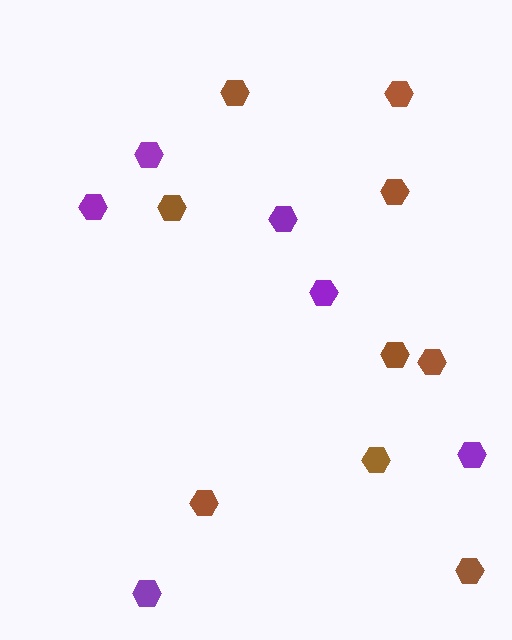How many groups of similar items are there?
There are 2 groups: one group of brown hexagons (9) and one group of purple hexagons (6).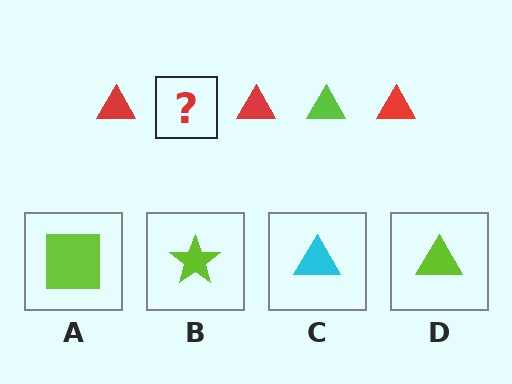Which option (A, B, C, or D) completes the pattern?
D.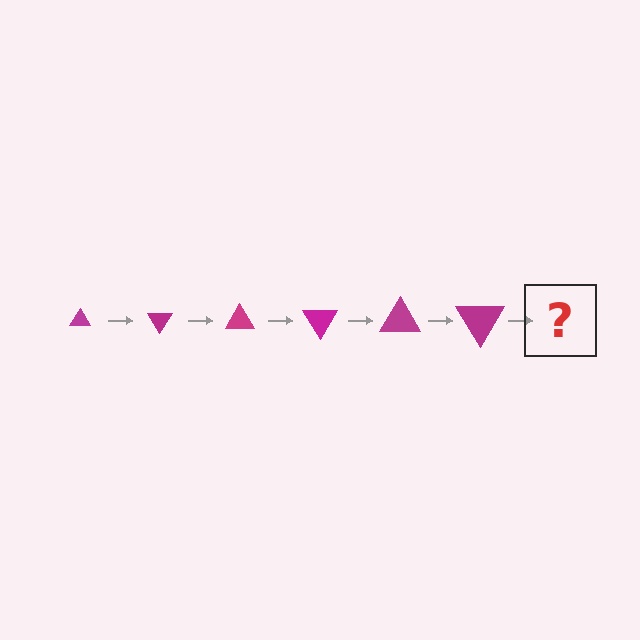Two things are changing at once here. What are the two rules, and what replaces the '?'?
The two rules are that the triangle grows larger each step and it rotates 60 degrees each step. The '?' should be a triangle, larger than the previous one and rotated 360 degrees from the start.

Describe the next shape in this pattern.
It should be a triangle, larger than the previous one and rotated 360 degrees from the start.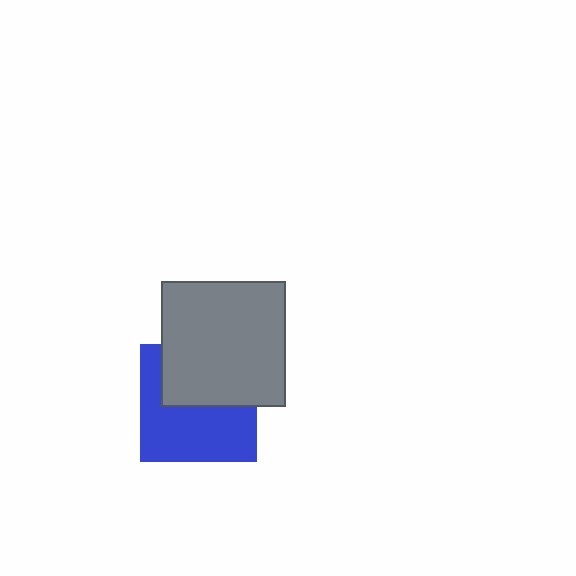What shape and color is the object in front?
The object in front is a gray square.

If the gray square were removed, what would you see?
You would see the complete blue square.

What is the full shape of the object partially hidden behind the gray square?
The partially hidden object is a blue square.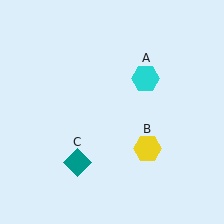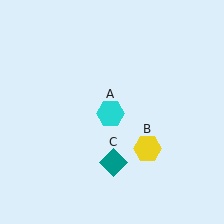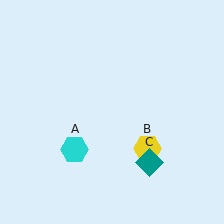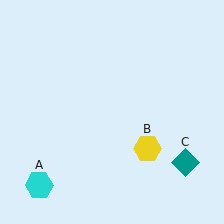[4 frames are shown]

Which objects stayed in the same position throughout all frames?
Yellow hexagon (object B) remained stationary.